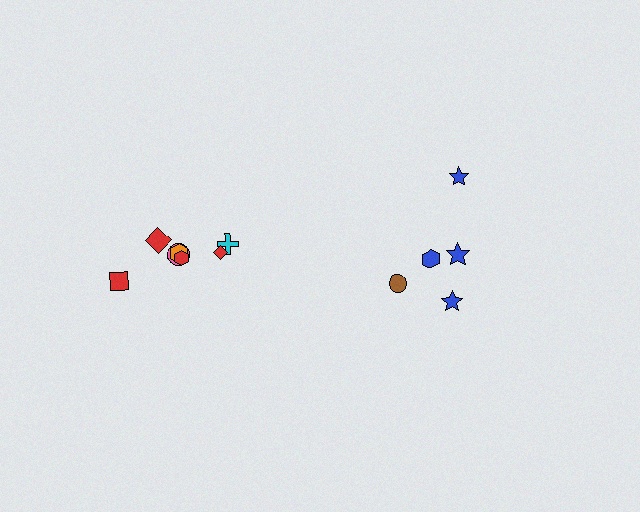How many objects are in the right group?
There are 5 objects.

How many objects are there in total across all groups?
There are 12 objects.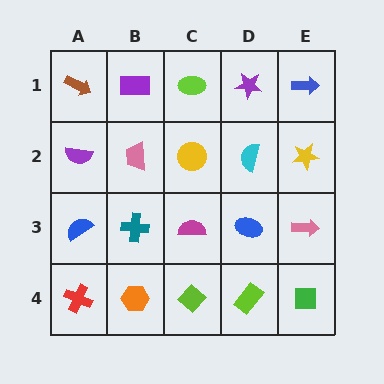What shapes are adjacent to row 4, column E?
A pink arrow (row 3, column E), a lime rectangle (row 4, column D).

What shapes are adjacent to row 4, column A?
A blue semicircle (row 3, column A), an orange hexagon (row 4, column B).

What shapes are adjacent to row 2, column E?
A blue arrow (row 1, column E), a pink arrow (row 3, column E), a cyan semicircle (row 2, column D).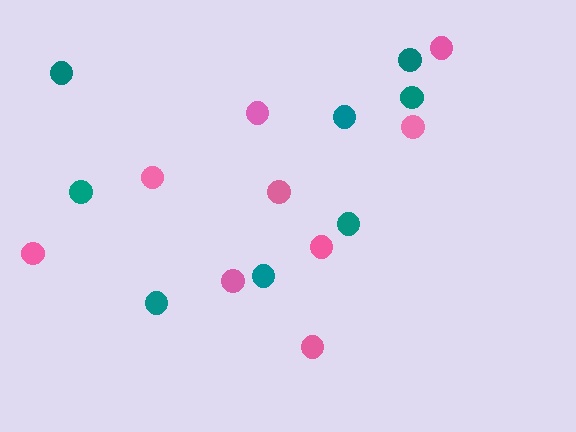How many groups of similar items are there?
There are 2 groups: one group of pink circles (9) and one group of teal circles (8).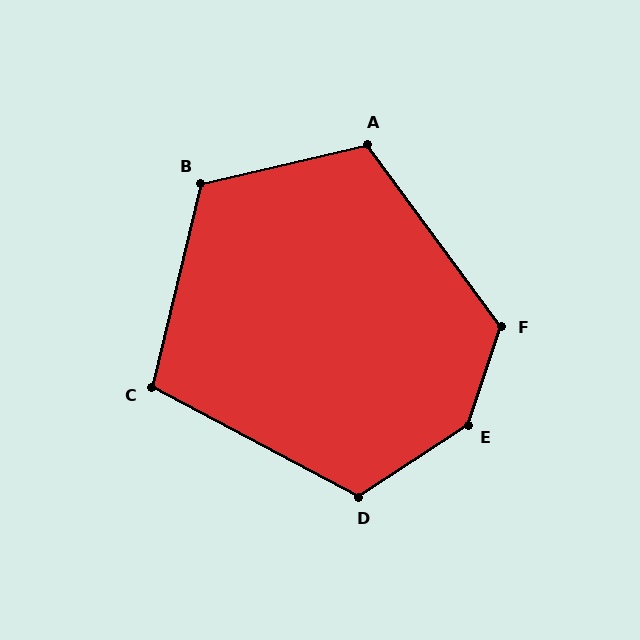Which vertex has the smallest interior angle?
C, at approximately 104 degrees.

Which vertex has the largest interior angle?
E, at approximately 142 degrees.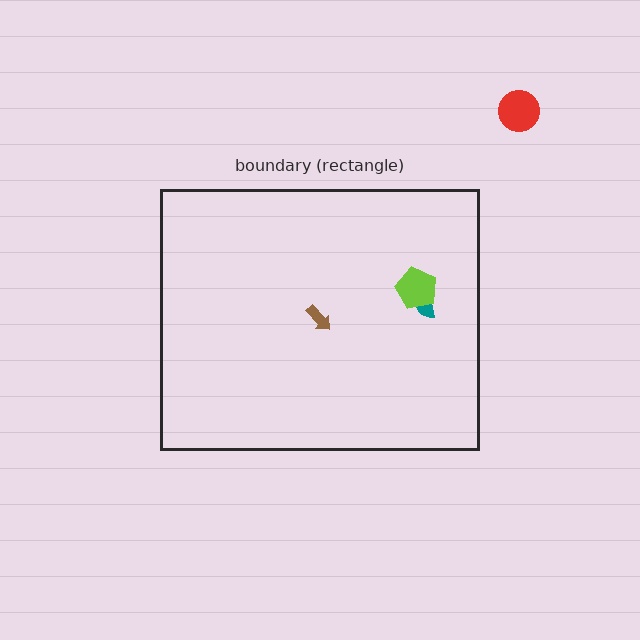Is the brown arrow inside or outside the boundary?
Inside.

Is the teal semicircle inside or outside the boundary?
Inside.